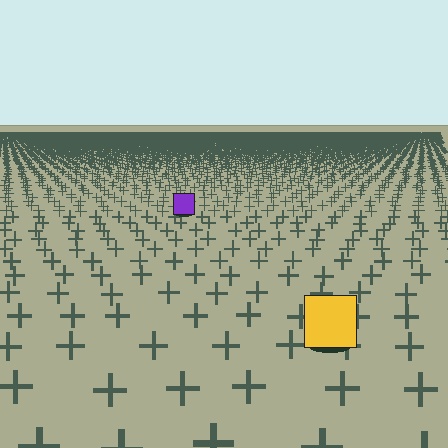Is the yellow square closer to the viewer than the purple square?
Yes. The yellow square is closer — you can tell from the texture gradient: the ground texture is coarser near it.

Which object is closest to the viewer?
The yellow square is closest. The texture marks near it are larger and more spread out.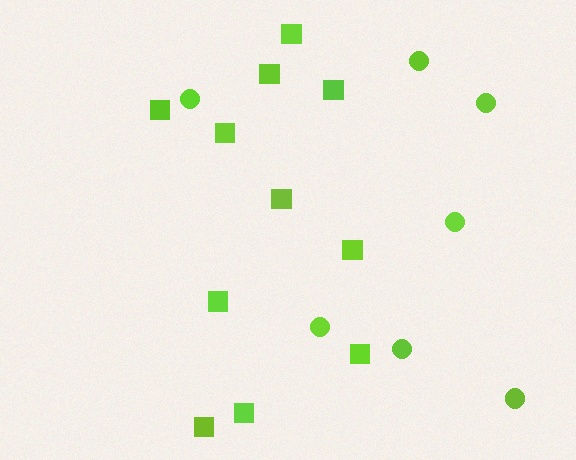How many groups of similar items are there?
There are 2 groups: one group of circles (7) and one group of squares (11).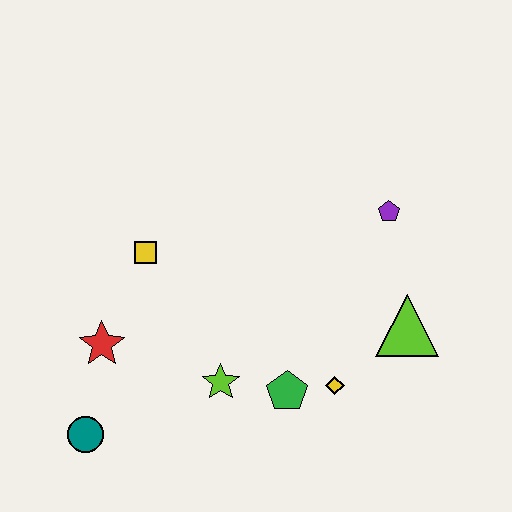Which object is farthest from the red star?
The purple pentagon is farthest from the red star.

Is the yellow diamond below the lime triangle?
Yes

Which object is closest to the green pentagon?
The yellow diamond is closest to the green pentagon.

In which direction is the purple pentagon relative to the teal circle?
The purple pentagon is to the right of the teal circle.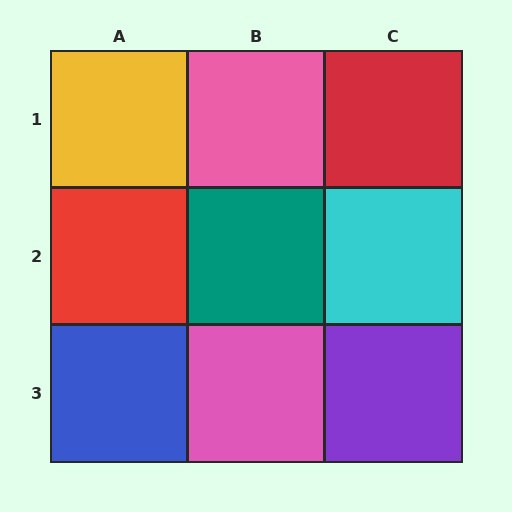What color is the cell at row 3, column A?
Blue.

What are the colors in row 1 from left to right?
Yellow, pink, red.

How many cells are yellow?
1 cell is yellow.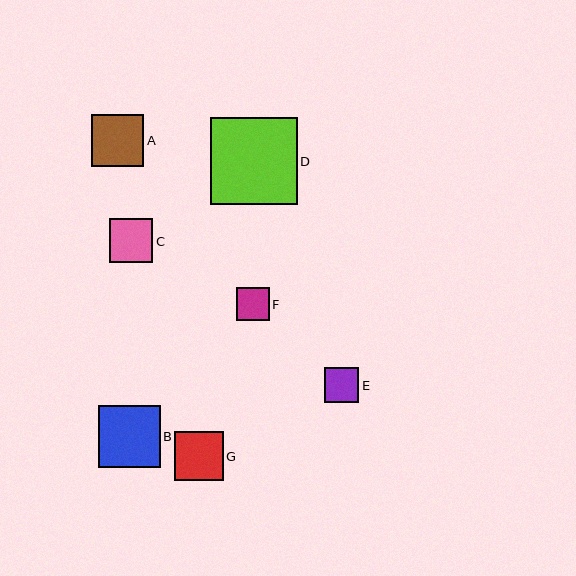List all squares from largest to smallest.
From largest to smallest: D, B, A, G, C, E, F.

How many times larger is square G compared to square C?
Square G is approximately 1.1 times the size of square C.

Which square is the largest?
Square D is the largest with a size of approximately 87 pixels.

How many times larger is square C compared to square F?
Square C is approximately 1.3 times the size of square F.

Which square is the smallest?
Square F is the smallest with a size of approximately 33 pixels.